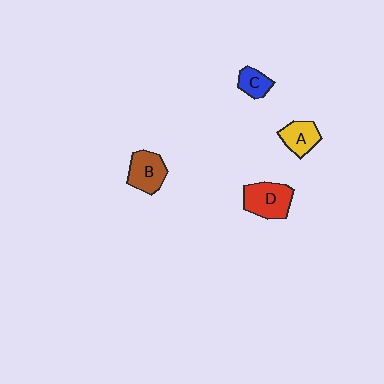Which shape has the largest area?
Shape D (red).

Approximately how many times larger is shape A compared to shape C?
Approximately 1.4 times.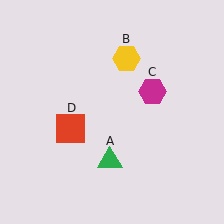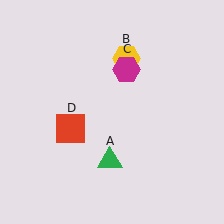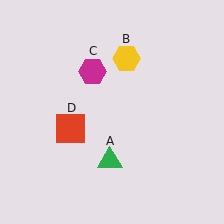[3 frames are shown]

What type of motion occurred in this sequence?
The magenta hexagon (object C) rotated counterclockwise around the center of the scene.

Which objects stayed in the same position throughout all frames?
Green triangle (object A) and yellow hexagon (object B) and red square (object D) remained stationary.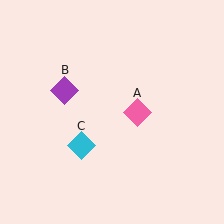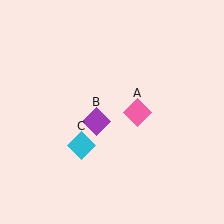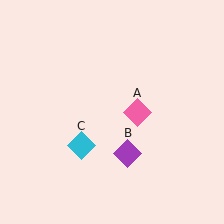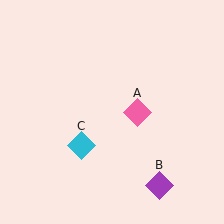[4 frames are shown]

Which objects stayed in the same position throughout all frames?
Pink diamond (object A) and cyan diamond (object C) remained stationary.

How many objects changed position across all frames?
1 object changed position: purple diamond (object B).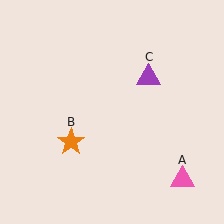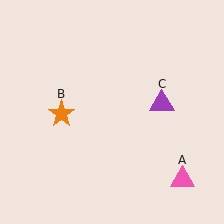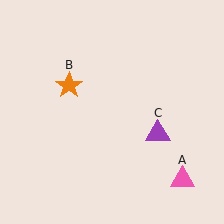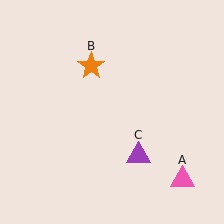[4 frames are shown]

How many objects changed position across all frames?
2 objects changed position: orange star (object B), purple triangle (object C).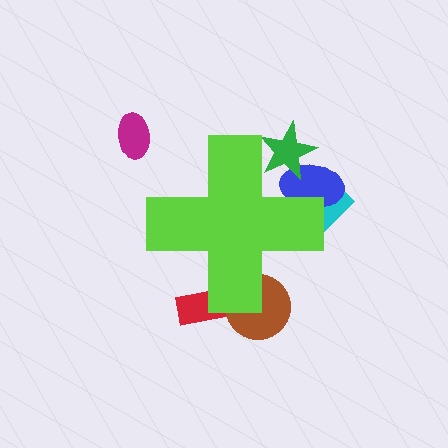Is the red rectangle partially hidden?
Yes, the red rectangle is partially hidden behind the lime cross.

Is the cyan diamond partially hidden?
Yes, the cyan diamond is partially hidden behind the lime cross.